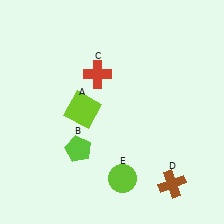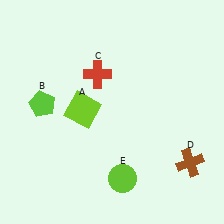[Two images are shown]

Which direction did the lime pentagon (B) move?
The lime pentagon (B) moved up.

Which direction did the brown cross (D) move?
The brown cross (D) moved up.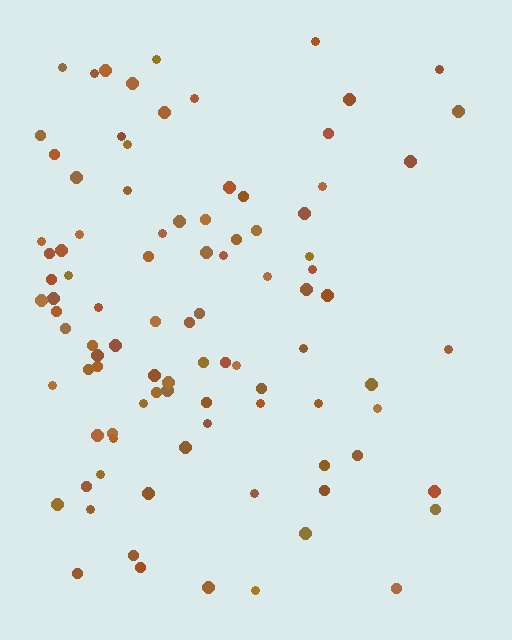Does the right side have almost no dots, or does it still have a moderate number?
Still a moderate number, just noticeably fewer than the left.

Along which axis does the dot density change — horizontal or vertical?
Horizontal.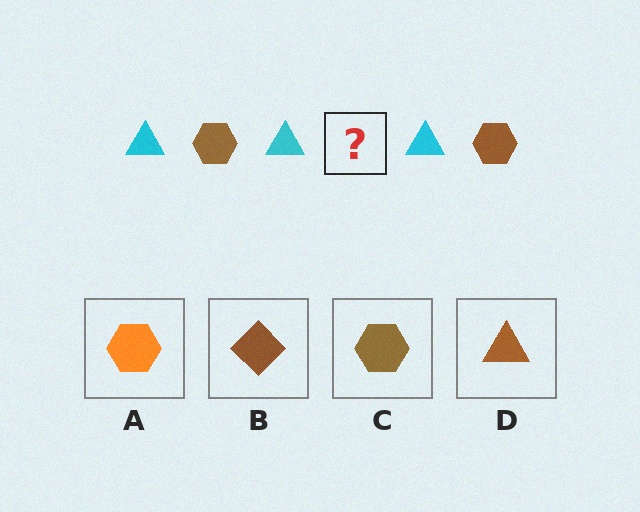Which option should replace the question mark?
Option C.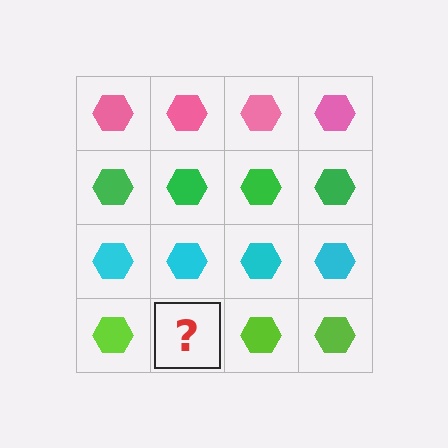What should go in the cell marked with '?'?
The missing cell should contain a lime hexagon.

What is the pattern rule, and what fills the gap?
The rule is that each row has a consistent color. The gap should be filled with a lime hexagon.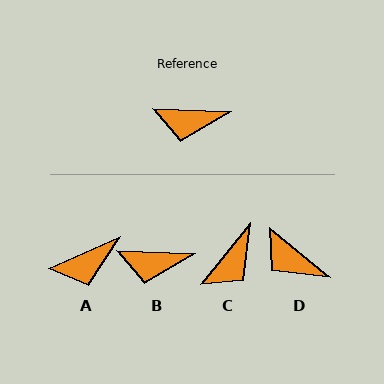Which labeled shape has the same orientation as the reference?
B.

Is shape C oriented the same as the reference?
No, it is off by about 54 degrees.